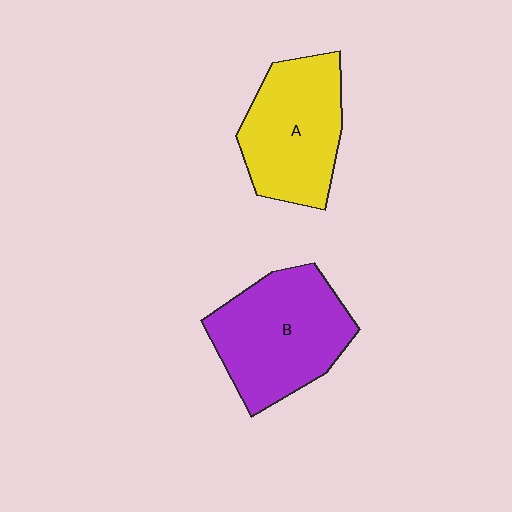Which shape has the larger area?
Shape B (purple).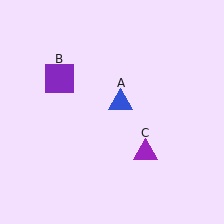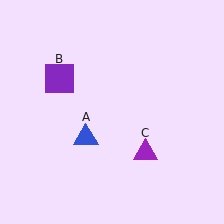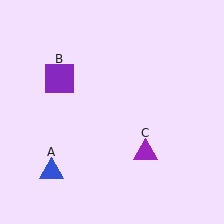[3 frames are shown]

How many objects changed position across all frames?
1 object changed position: blue triangle (object A).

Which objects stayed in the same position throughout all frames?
Purple square (object B) and purple triangle (object C) remained stationary.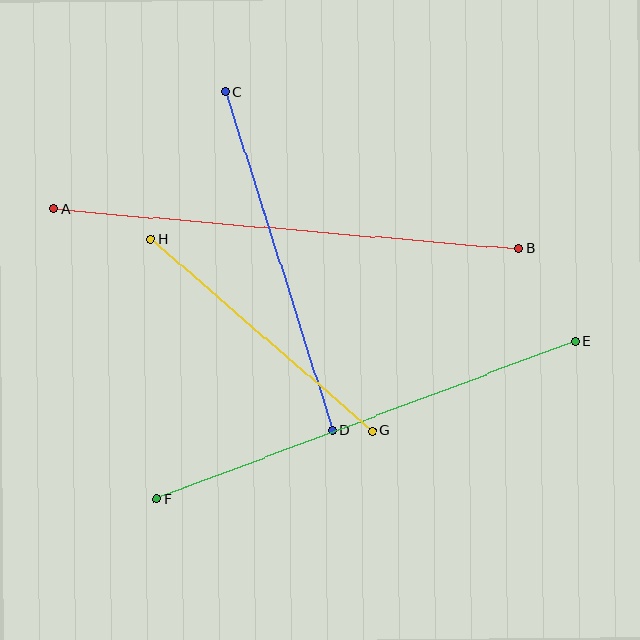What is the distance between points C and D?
The distance is approximately 355 pixels.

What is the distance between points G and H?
The distance is approximately 293 pixels.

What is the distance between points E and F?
The distance is approximately 448 pixels.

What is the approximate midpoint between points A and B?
The midpoint is at approximately (287, 229) pixels.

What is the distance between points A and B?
The distance is approximately 467 pixels.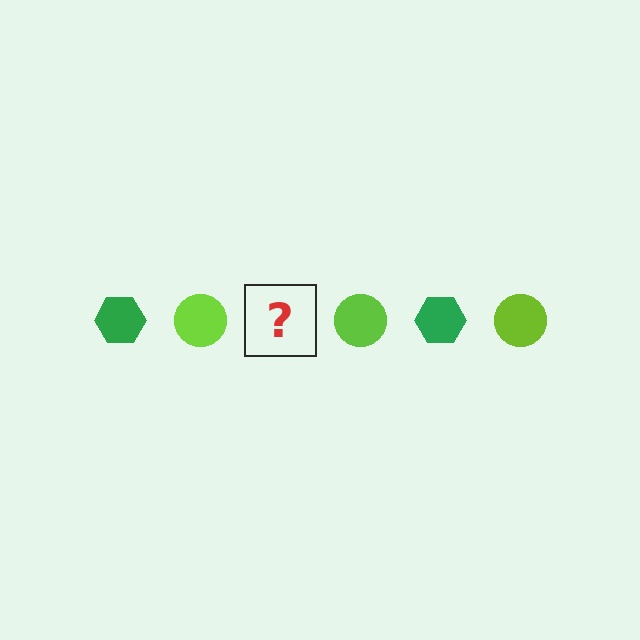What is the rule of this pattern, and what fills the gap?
The rule is that the pattern alternates between green hexagon and lime circle. The gap should be filled with a green hexagon.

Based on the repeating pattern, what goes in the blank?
The blank should be a green hexagon.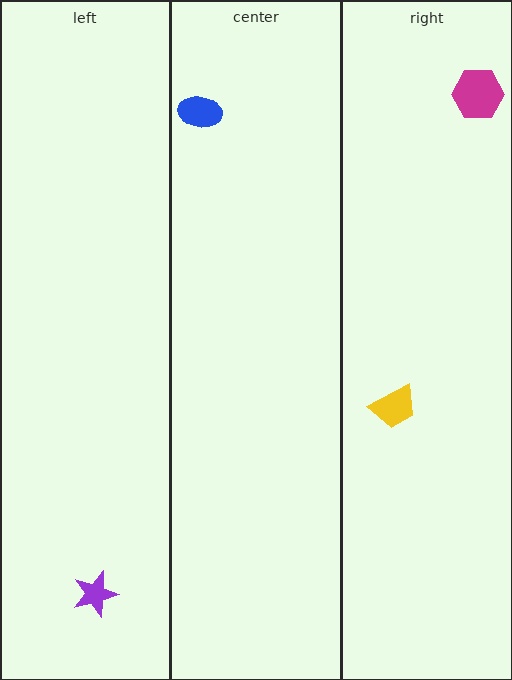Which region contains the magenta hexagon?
The right region.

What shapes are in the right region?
The yellow trapezoid, the magenta hexagon.